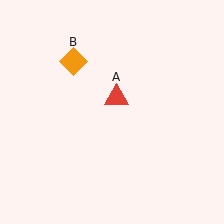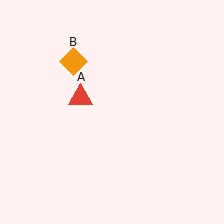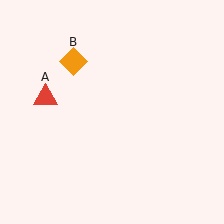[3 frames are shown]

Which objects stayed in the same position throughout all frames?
Orange diamond (object B) remained stationary.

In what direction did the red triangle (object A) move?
The red triangle (object A) moved left.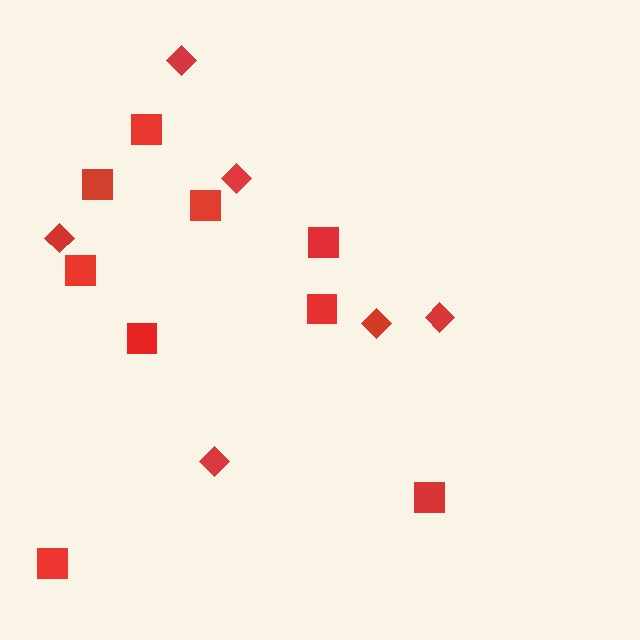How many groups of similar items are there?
There are 2 groups: one group of diamonds (6) and one group of squares (9).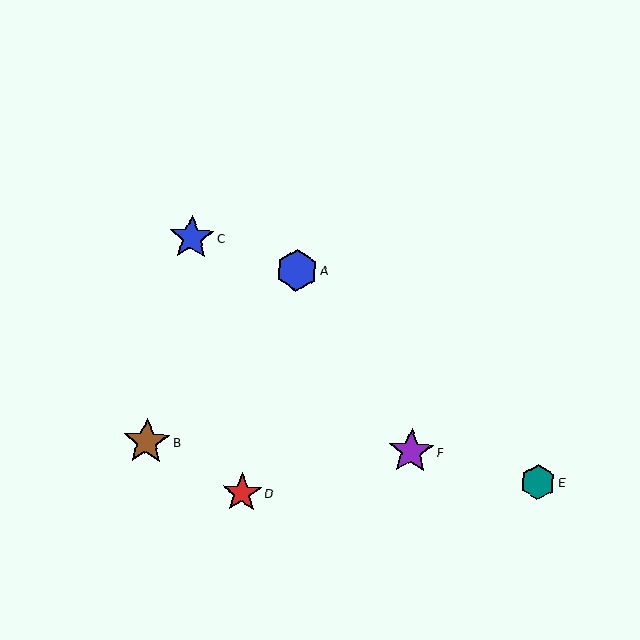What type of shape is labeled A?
Shape A is a blue hexagon.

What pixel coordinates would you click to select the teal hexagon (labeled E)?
Click at (538, 482) to select the teal hexagon E.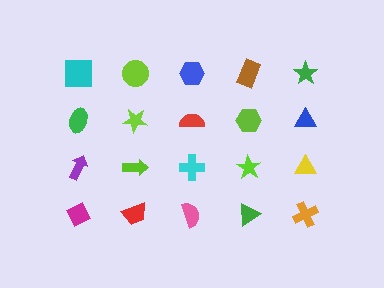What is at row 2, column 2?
A lime star.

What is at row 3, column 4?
A lime star.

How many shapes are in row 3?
5 shapes.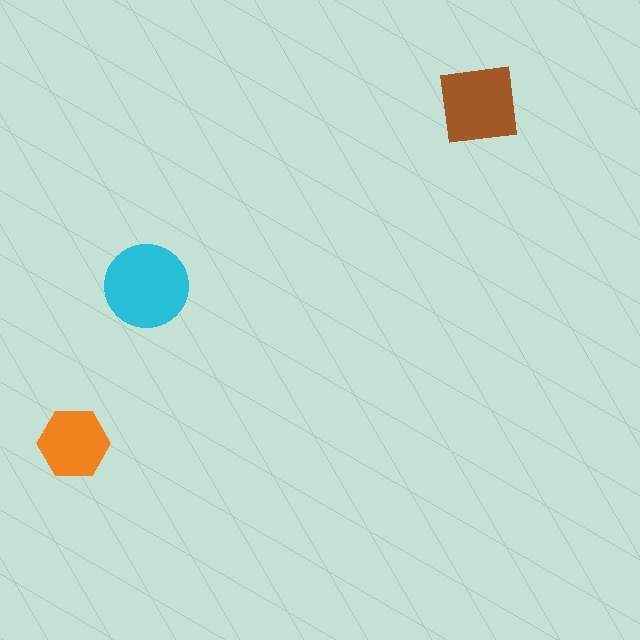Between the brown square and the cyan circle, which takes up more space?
The cyan circle.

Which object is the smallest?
The orange hexagon.